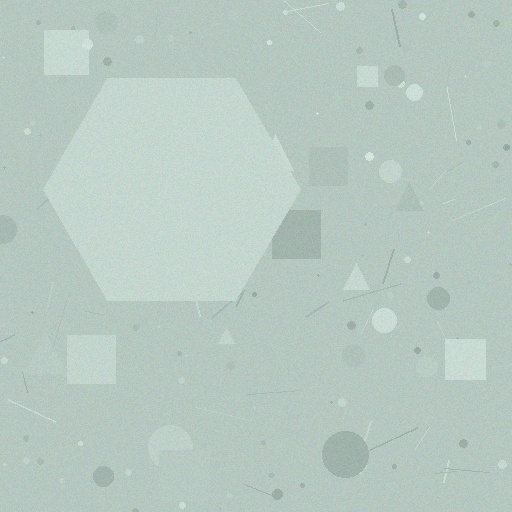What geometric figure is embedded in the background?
A hexagon is embedded in the background.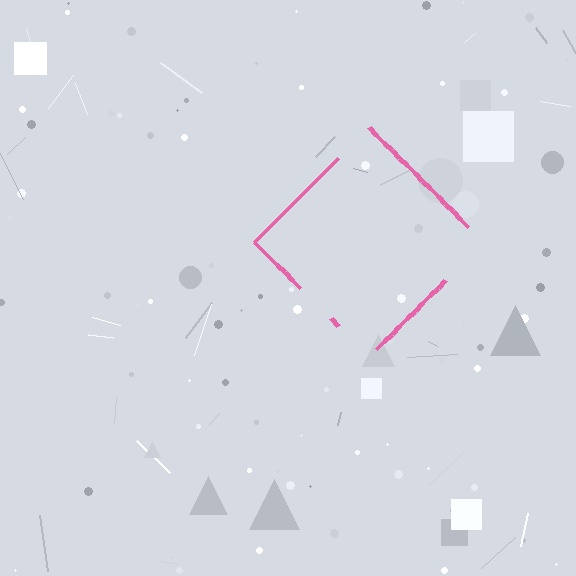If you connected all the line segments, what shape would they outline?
They would outline a diamond.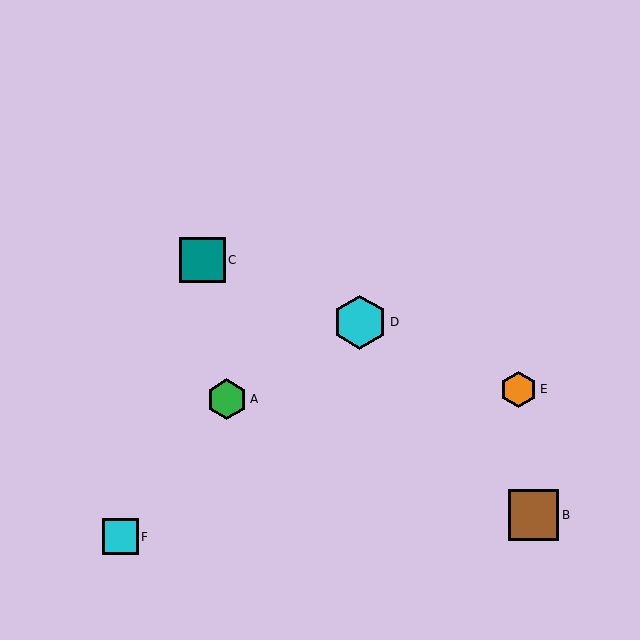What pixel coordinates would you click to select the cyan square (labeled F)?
Click at (121, 537) to select the cyan square F.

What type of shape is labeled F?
Shape F is a cyan square.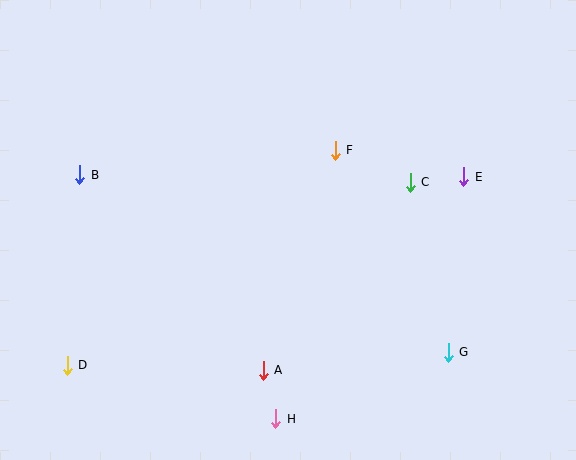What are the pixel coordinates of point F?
Point F is at (335, 150).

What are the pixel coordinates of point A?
Point A is at (263, 370).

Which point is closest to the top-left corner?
Point B is closest to the top-left corner.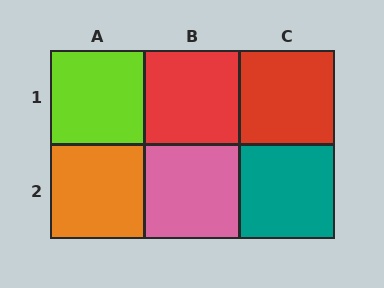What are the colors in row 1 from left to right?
Lime, red, red.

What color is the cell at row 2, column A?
Orange.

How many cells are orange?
1 cell is orange.